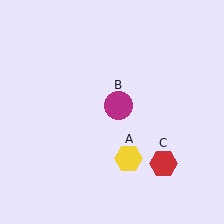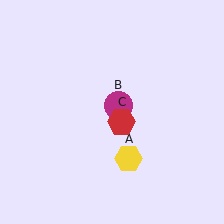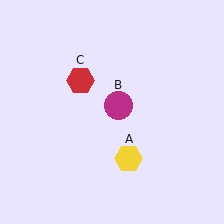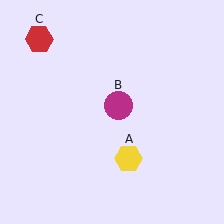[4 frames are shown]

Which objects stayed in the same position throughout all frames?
Yellow hexagon (object A) and magenta circle (object B) remained stationary.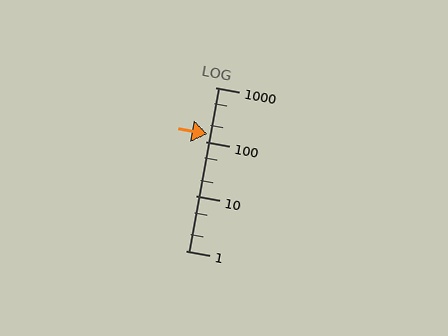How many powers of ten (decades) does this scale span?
The scale spans 3 decades, from 1 to 1000.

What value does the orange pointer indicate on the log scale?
The pointer indicates approximately 140.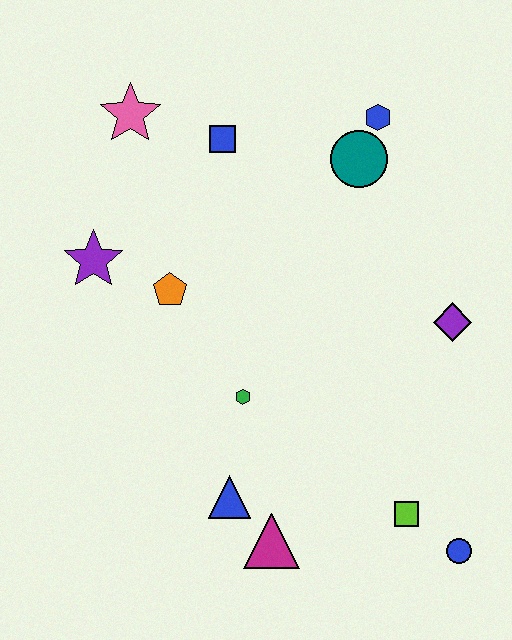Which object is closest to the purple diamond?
The teal circle is closest to the purple diamond.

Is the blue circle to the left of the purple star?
No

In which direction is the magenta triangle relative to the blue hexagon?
The magenta triangle is below the blue hexagon.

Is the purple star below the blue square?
Yes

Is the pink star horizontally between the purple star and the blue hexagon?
Yes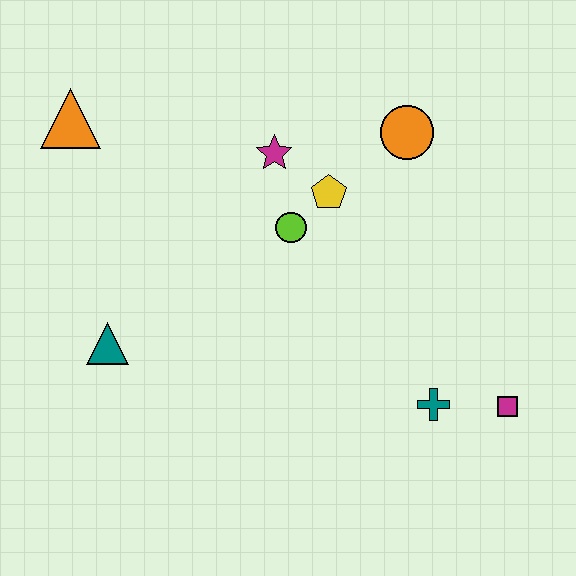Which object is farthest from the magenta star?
The magenta square is farthest from the magenta star.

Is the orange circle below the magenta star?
No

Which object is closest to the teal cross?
The magenta square is closest to the teal cross.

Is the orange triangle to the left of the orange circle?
Yes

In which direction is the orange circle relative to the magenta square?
The orange circle is above the magenta square.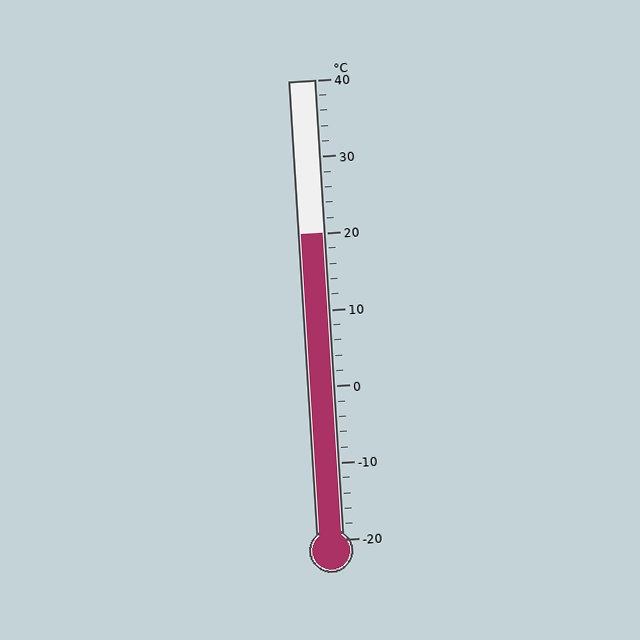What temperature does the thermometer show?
The thermometer shows approximately 20°C.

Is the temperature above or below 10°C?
The temperature is above 10°C.